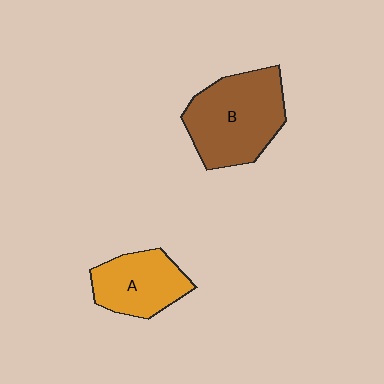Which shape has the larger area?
Shape B (brown).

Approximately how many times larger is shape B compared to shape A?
Approximately 1.5 times.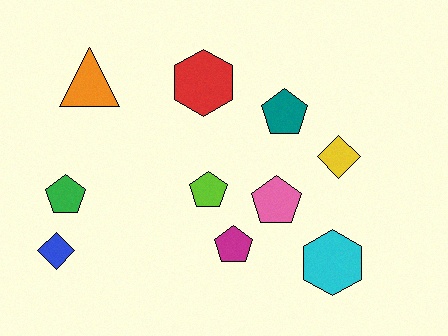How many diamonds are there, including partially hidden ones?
There are 2 diamonds.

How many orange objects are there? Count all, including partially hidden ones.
There is 1 orange object.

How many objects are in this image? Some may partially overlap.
There are 10 objects.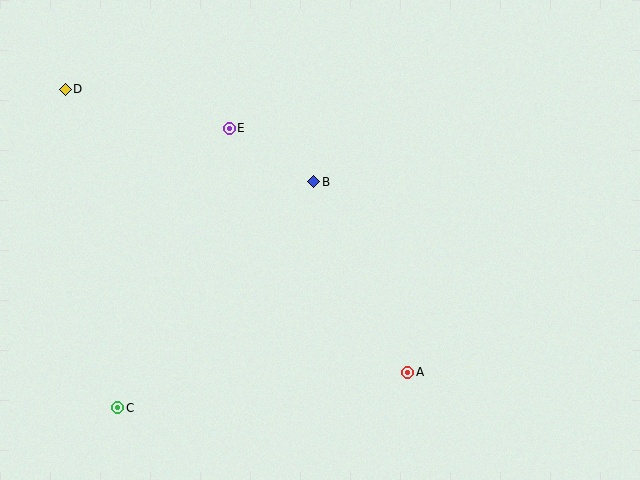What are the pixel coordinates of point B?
Point B is at (314, 182).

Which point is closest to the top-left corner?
Point D is closest to the top-left corner.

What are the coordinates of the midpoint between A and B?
The midpoint between A and B is at (361, 277).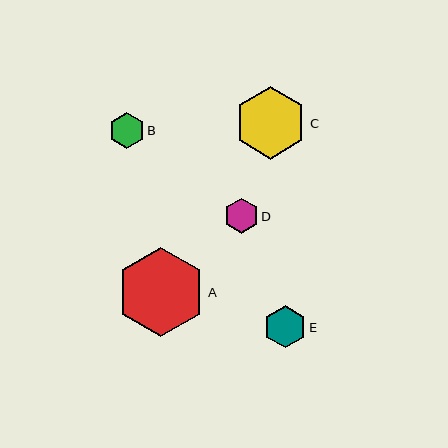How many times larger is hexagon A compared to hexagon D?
Hexagon A is approximately 2.6 times the size of hexagon D.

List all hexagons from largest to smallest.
From largest to smallest: A, C, E, B, D.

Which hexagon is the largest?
Hexagon A is the largest with a size of approximately 89 pixels.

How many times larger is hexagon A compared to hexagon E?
Hexagon A is approximately 2.1 times the size of hexagon E.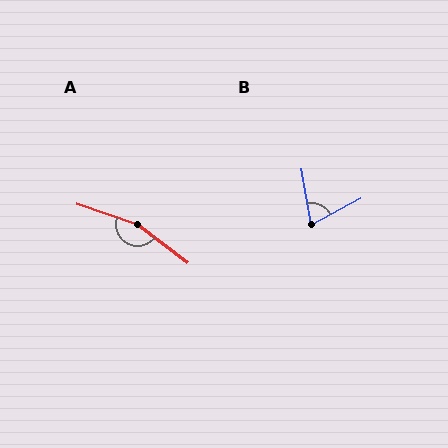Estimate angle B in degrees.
Approximately 72 degrees.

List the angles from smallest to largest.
B (72°), A (162°).